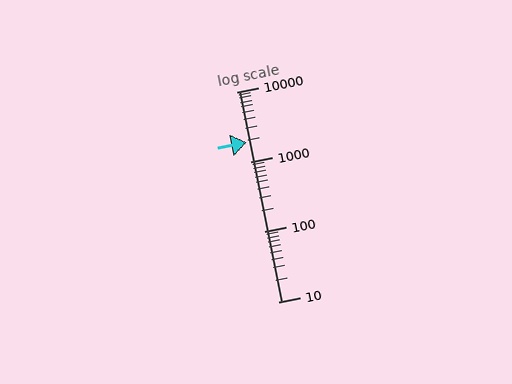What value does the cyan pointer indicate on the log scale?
The pointer indicates approximately 1900.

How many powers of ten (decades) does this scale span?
The scale spans 3 decades, from 10 to 10000.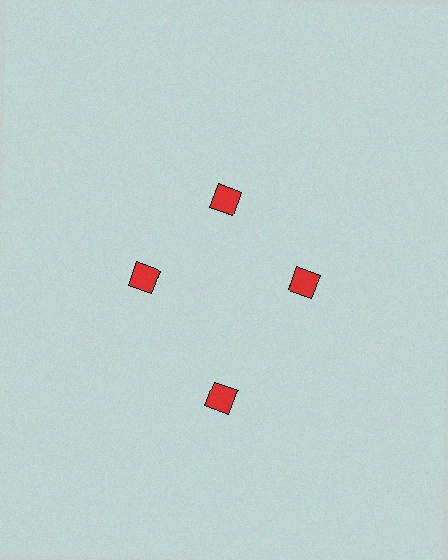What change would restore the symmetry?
The symmetry would be restored by moving it inward, back onto the ring so that all 4 diamonds sit at equal angles and equal distance from the center.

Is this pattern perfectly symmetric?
No. The 4 red diamonds are arranged in a ring, but one element near the 6 o'clock position is pushed outward from the center, breaking the 4-fold rotational symmetry.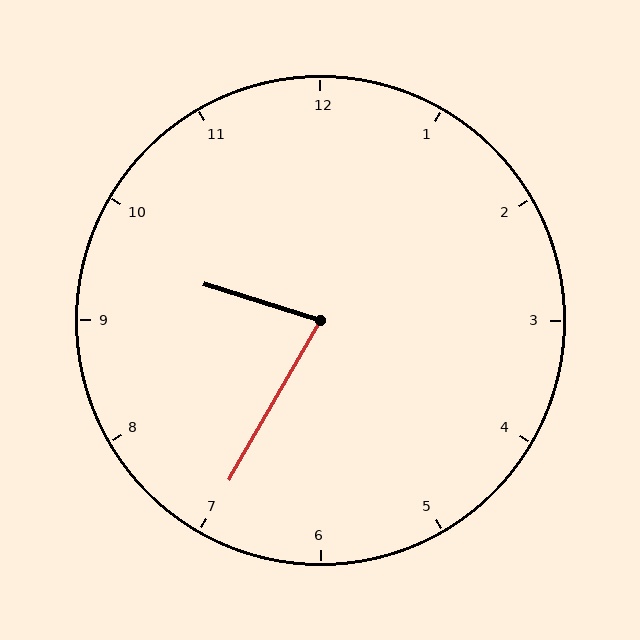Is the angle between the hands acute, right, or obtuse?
It is acute.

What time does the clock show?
9:35.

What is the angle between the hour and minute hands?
Approximately 78 degrees.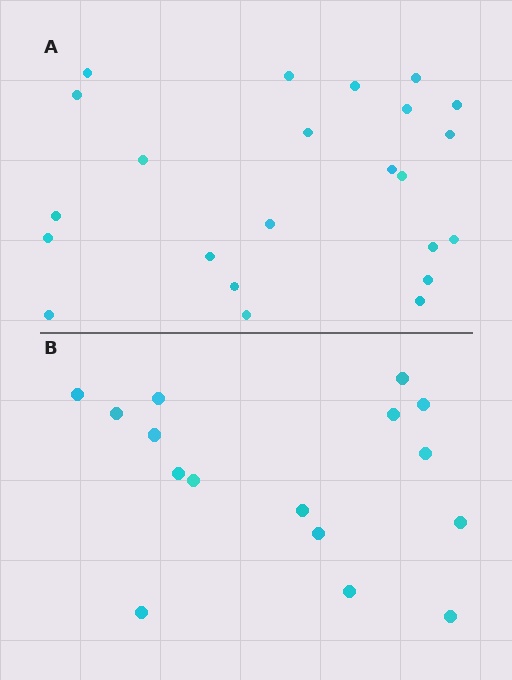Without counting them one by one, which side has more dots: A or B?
Region A (the top region) has more dots.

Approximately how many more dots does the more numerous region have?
Region A has roughly 8 or so more dots than region B.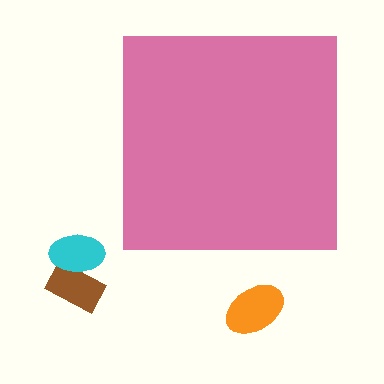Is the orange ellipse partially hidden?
No, the orange ellipse is fully visible.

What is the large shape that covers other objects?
A pink square.